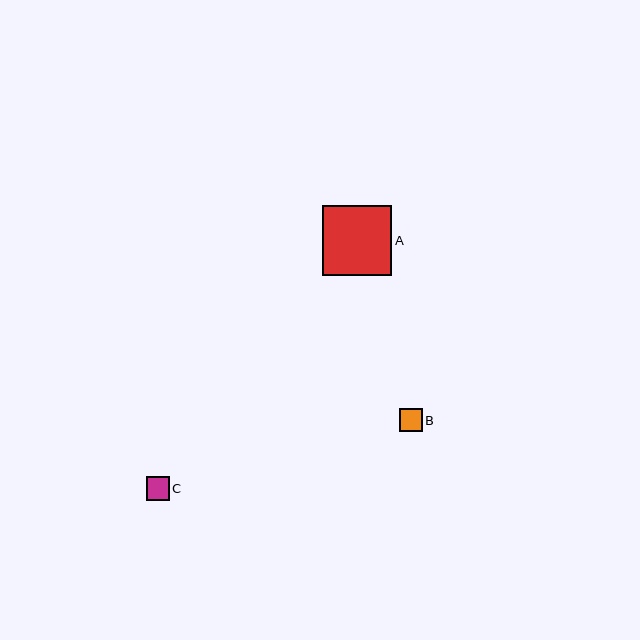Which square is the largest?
Square A is the largest with a size of approximately 70 pixels.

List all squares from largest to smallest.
From largest to smallest: A, C, B.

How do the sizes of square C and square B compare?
Square C and square B are approximately the same size.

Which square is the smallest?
Square B is the smallest with a size of approximately 22 pixels.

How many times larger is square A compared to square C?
Square A is approximately 3.0 times the size of square C.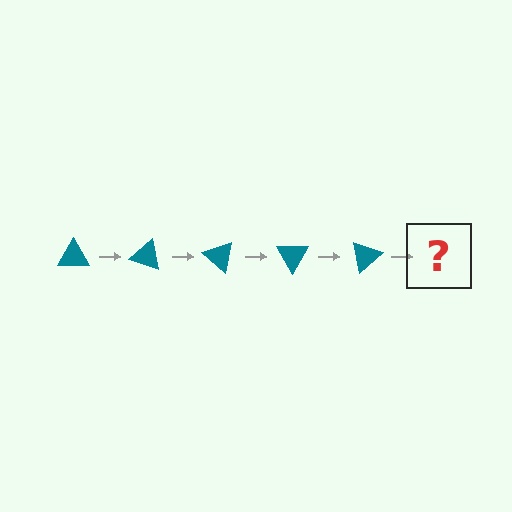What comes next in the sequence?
The next element should be a teal triangle rotated 100 degrees.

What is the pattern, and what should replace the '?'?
The pattern is that the triangle rotates 20 degrees each step. The '?' should be a teal triangle rotated 100 degrees.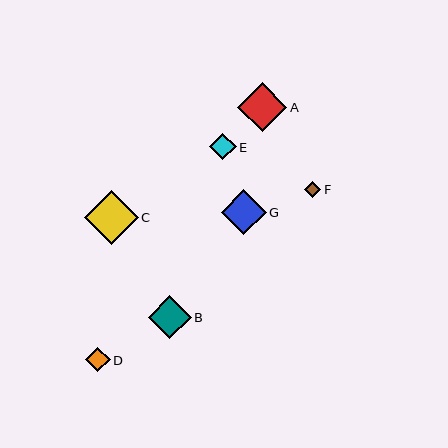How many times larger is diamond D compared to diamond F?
Diamond D is approximately 1.5 times the size of diamond F.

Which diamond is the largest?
Diamond C is the largest with a size of approximately 54 pixels.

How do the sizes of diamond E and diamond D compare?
Diamond E and diamond D are approximately the same size.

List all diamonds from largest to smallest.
From largest to smallest: C, A, G, B, E, D, F.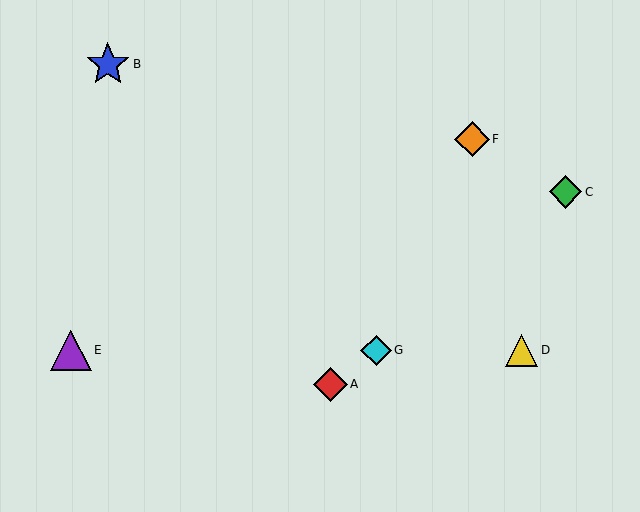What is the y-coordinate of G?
Object G is at y≈350.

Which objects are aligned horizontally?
Objects D, E, G are aligned horizontally.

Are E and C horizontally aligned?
No, E is at y≈350 and C is at y≈192.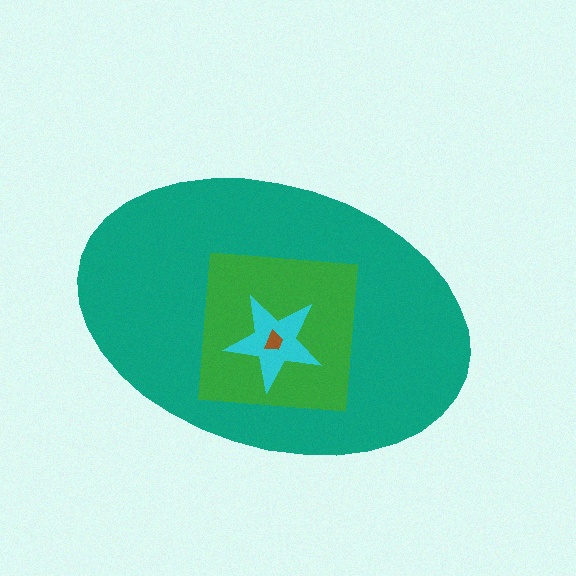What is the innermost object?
The brown trapezoid.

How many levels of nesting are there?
4.